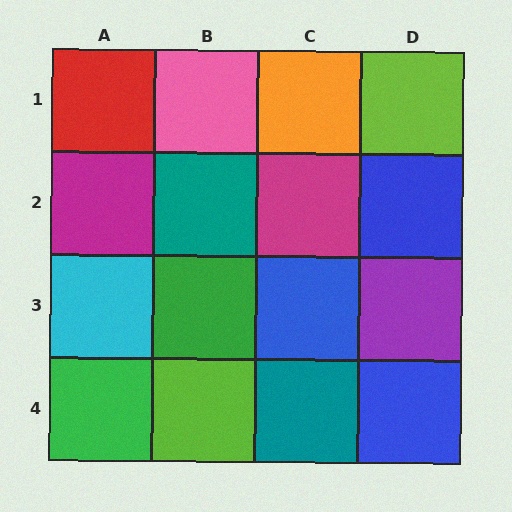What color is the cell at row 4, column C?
Teal.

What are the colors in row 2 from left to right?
Magenta, teal, magenta, blue.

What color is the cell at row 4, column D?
Blue.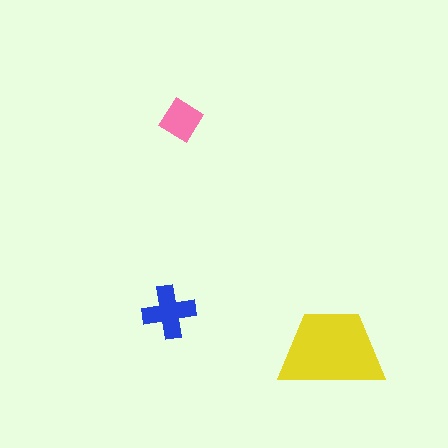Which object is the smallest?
The pink diamond.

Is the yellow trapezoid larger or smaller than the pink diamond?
Larger.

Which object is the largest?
The yellow trapezoid.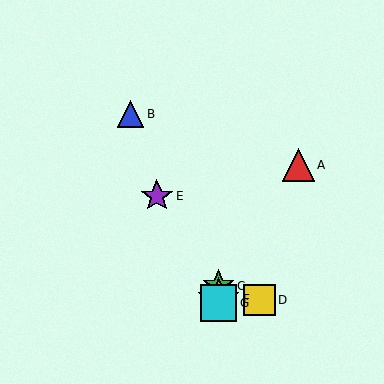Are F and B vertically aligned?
No, F is at x≈219 and B is at x≈131.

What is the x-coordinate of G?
Object G is at x≈219.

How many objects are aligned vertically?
3 objects (C, F, G) are aligned vertically.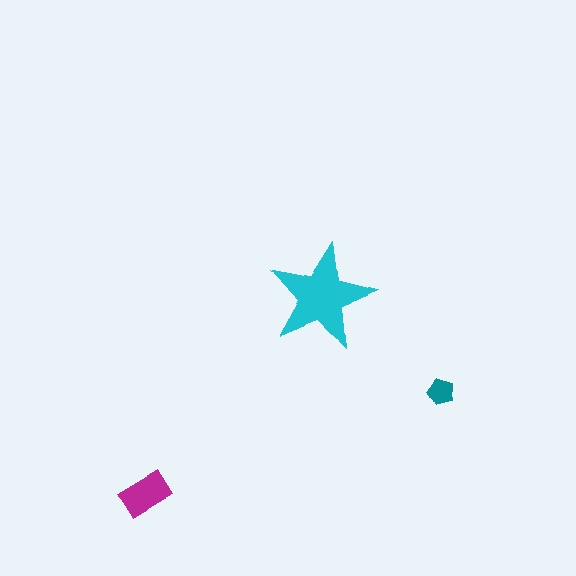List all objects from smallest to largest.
The teal pentagon, the magenta rectangle, the cyan star.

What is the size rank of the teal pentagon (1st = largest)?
3rd.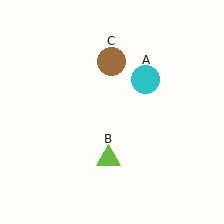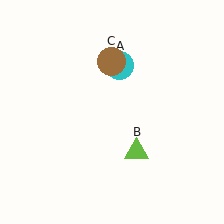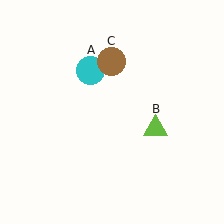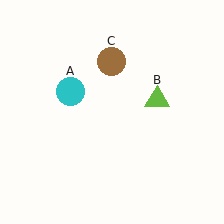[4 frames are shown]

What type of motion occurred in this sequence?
The cyan circle (object A), lime triangle (object B) rotated counterclockwise around the center of the scene.